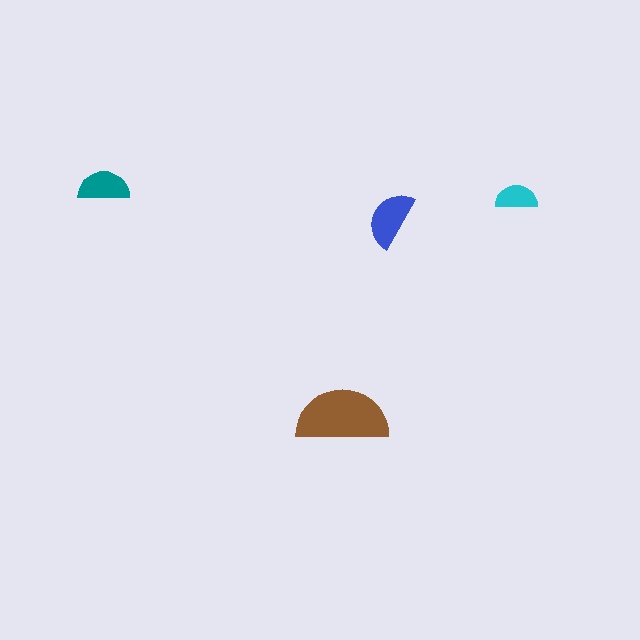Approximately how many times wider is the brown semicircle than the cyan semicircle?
About 2 times wider.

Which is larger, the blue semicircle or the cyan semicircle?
The blue one.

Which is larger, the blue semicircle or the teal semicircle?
The blue one.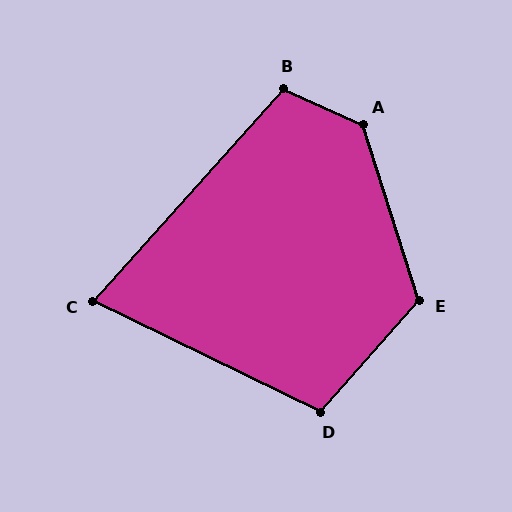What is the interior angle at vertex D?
Approximately 106 degrees (obtuse).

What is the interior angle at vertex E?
Approximately 121 degrees (obtuse).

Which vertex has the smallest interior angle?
C, at approximately 74 degrees.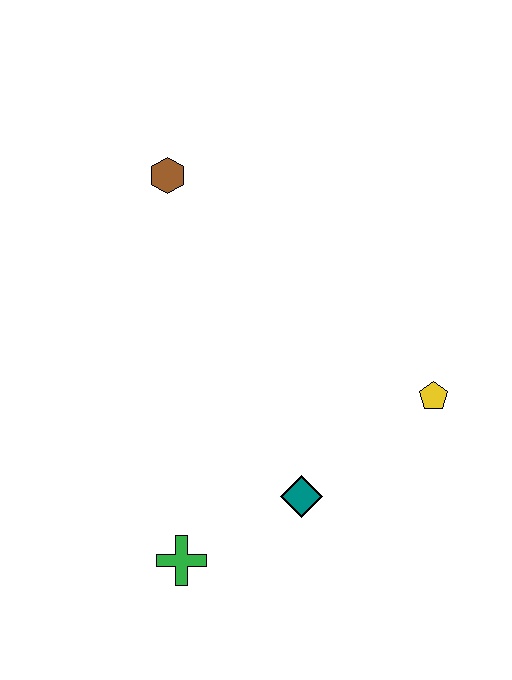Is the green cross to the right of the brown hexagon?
Yes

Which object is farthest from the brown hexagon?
The green cross is farthest from the brown hexagon.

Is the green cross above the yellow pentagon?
No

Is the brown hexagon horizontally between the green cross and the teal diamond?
No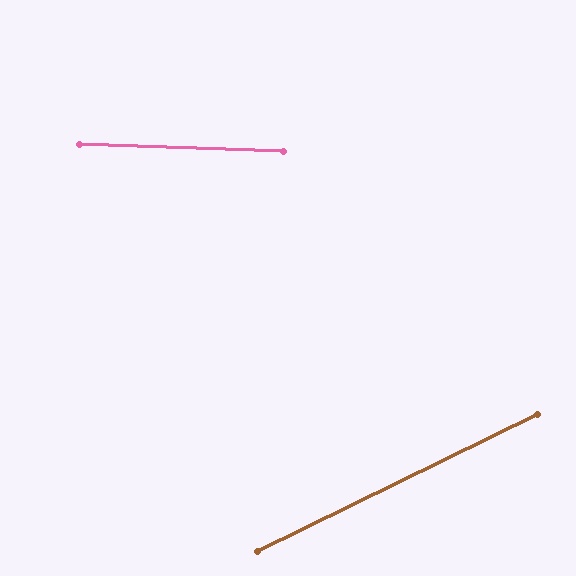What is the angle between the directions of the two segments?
Approximately 28 degrees.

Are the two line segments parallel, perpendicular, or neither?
Neither parallel nor perpendicular — they differ by about 28°.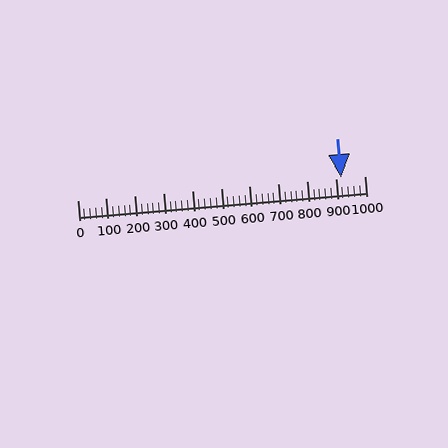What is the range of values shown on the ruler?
The ruler shows values from 0 to 1000.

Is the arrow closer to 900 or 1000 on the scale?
The arrow is closer to 900.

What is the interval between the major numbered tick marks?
The major tick marks are spaced 100 units apart.